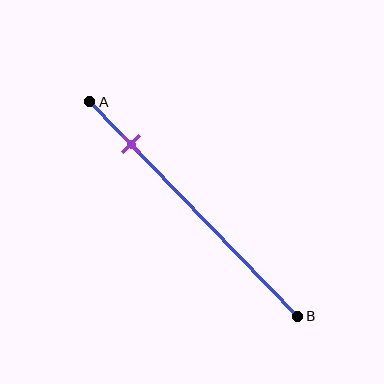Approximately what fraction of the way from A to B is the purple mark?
The purple mark is approximately 20% of the way from A to B.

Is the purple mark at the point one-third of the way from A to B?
No, the mark is at about 20% from A, not at the 33% one-third point.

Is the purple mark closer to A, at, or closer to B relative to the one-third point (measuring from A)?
The purple mark is closer to point A than the one-third point of segment AB.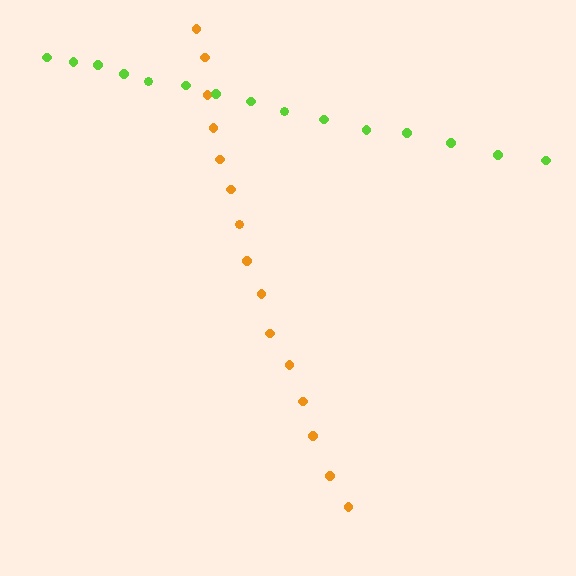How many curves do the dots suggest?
There are 2 distinct paths.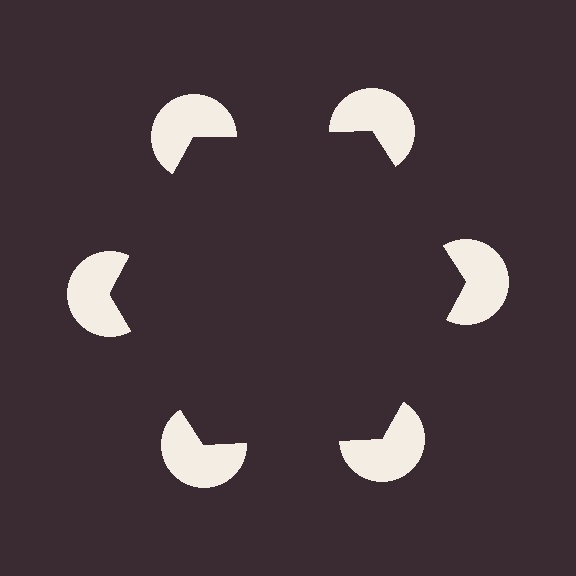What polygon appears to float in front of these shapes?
An illusory hexagon — its edges are inferred from the aligned wedge cuts in the pac-man discs, not physically drawn.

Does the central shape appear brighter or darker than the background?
It typically appears slightly darker than the background, even though no actual brightness change is drawn.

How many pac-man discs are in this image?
There are 6 — one at each vertex of the illusory hexagon.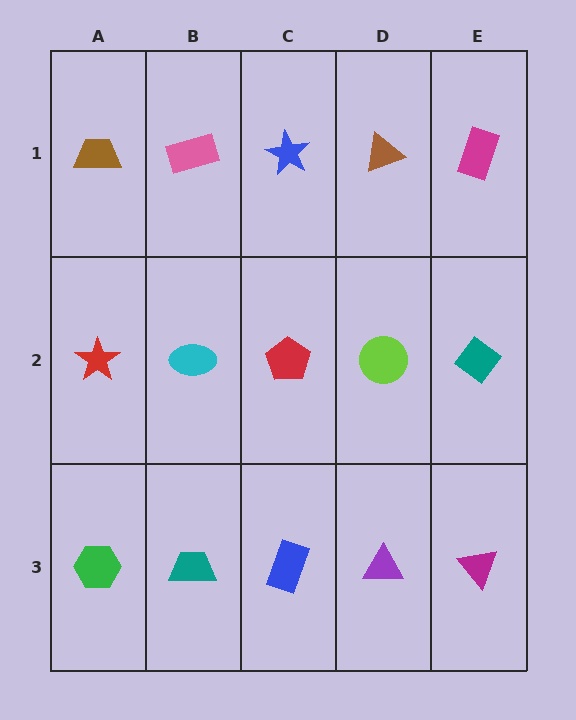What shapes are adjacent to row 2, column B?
A pink rectangle (row 1, column B), a teal trapezoid (row 3, column B), a red star (row 2, column A), a red pentagon (row 2, column C).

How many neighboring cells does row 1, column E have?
2.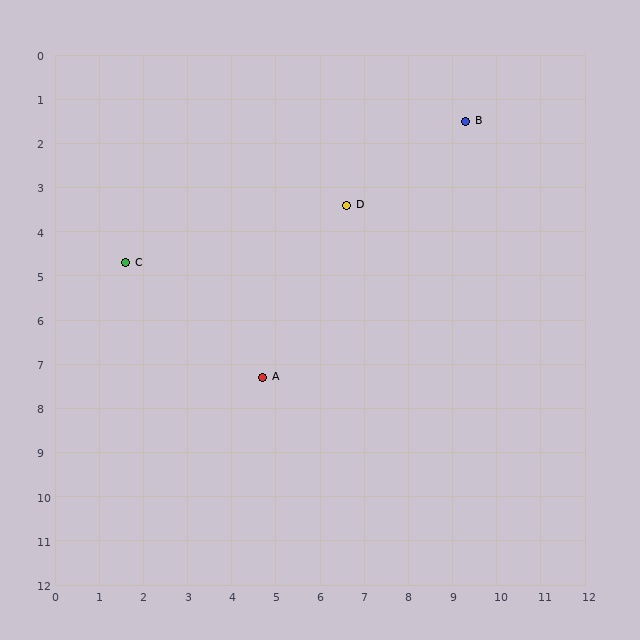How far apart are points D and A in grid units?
Points D and A are about 4.3 grid units apart.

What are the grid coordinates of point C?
Point C is at approximately (1.6, 4.7).